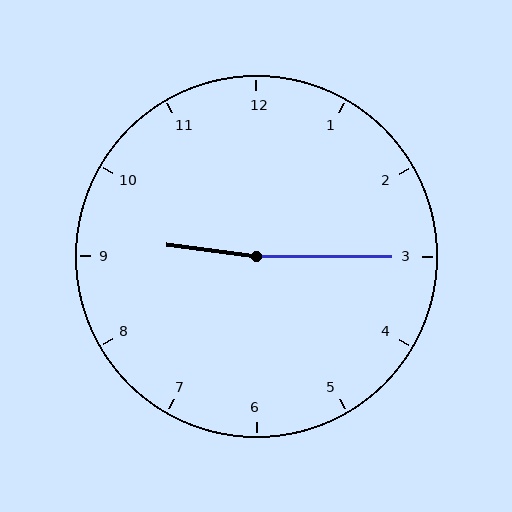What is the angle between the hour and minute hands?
Approximately 172 degrees.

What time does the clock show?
9:15.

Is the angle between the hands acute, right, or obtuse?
It is obtuse.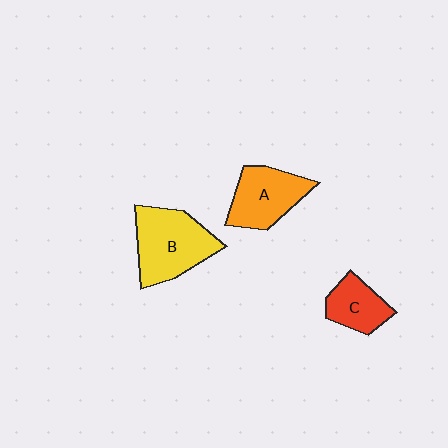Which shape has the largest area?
Shape B (yellow).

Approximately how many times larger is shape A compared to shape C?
Approximately 1.4 times.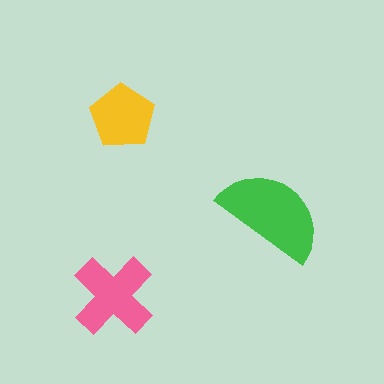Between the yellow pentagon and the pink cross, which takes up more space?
The pink cross.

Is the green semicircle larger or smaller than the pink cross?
Larger.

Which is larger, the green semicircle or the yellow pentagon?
The green semicircle.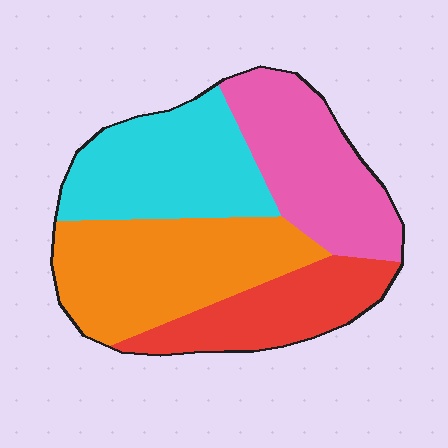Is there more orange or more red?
Orange.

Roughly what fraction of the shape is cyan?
Cyan takes up between a quarter and a half of the shape.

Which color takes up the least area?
Red, at roughly 20%.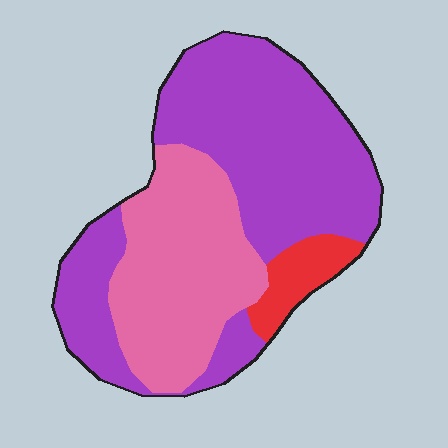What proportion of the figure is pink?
Pink covers around 35% of the figure.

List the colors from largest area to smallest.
From largest to smallest: purple, pink, red.